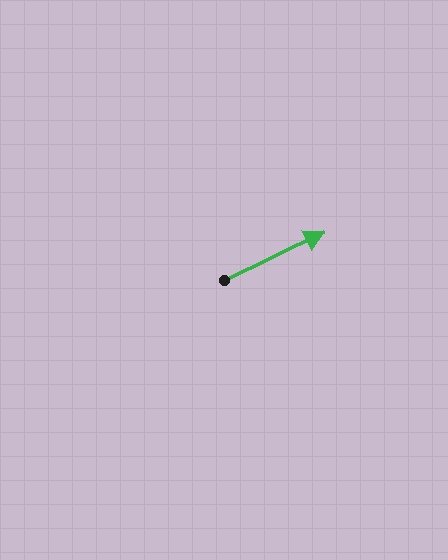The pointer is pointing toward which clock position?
Roughly 2 o'clock.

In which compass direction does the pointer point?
Northeast.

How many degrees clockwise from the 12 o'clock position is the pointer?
Approximately 64 degrees.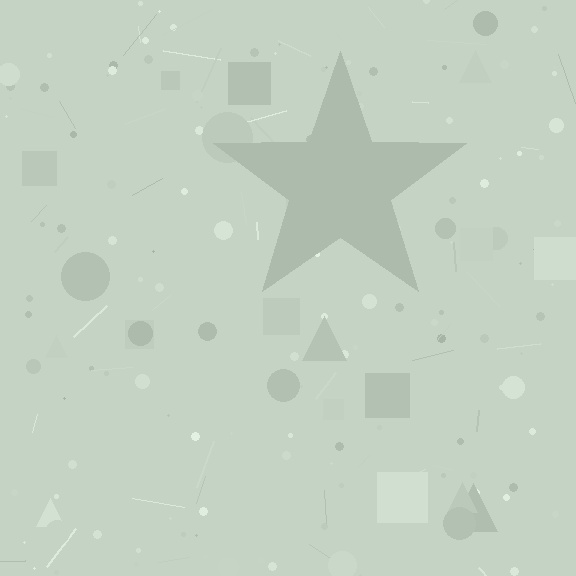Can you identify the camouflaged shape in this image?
The camouflaged shape is a star.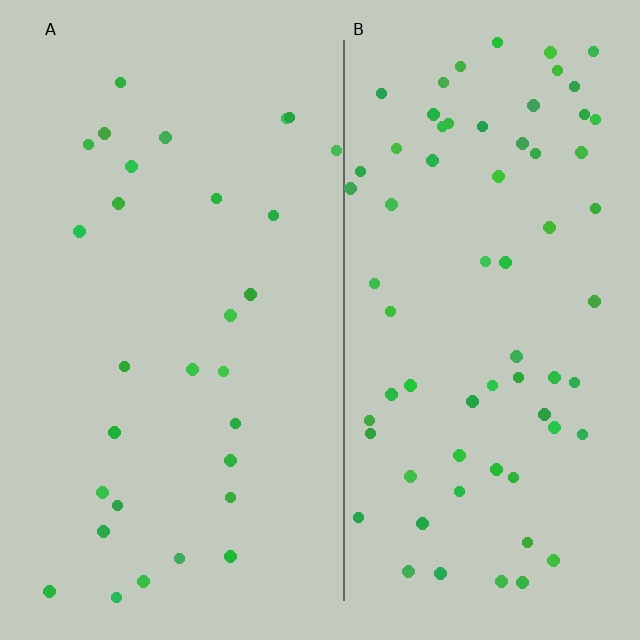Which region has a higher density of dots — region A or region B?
B (the right).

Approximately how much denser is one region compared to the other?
Approximately 2.3× — region B over region A.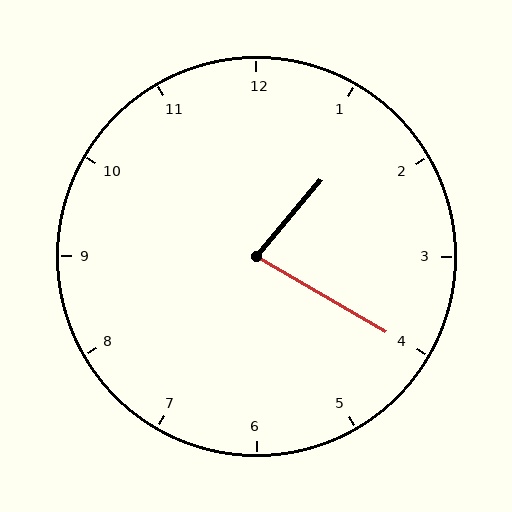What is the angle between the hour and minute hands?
Approximately 80 degrees.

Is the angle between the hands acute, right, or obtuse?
It is acute.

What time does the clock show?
1:20.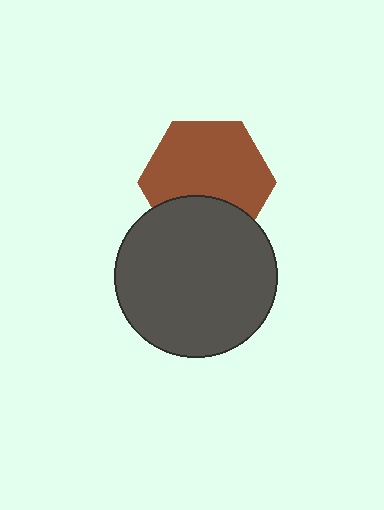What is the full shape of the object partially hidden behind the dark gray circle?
The partially hidden object is a brown hexagon.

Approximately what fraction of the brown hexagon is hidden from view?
Roughly 30% of the brown hexagon is hidden behind the dark gray circle.